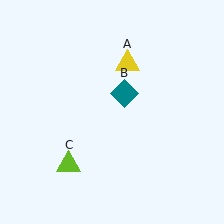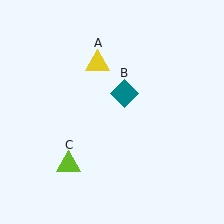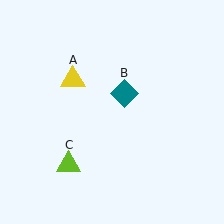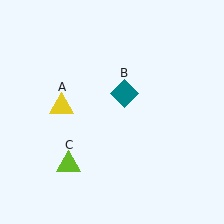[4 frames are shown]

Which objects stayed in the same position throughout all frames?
Teal diamond (object B) and lime triangle (object C) remained stationary.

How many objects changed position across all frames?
1 object changed position: yellow triangle (object A).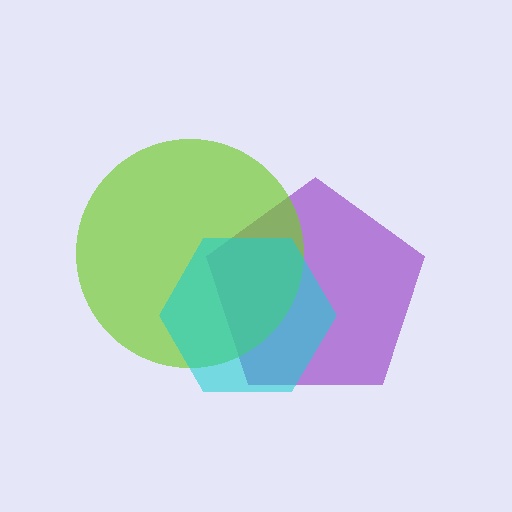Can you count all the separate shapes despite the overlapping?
Yes, there are 3 separate shapes.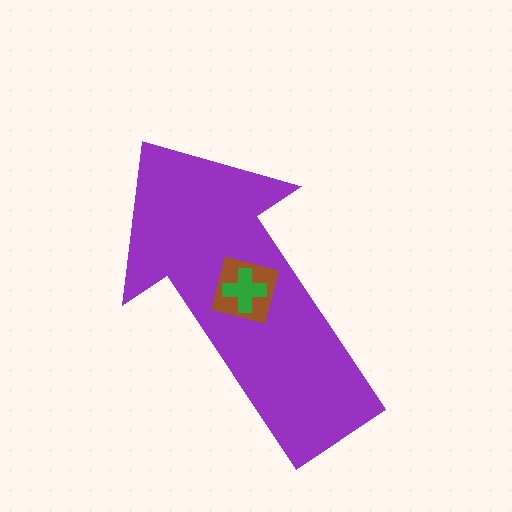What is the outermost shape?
The purple arrow.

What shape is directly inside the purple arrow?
The brown square.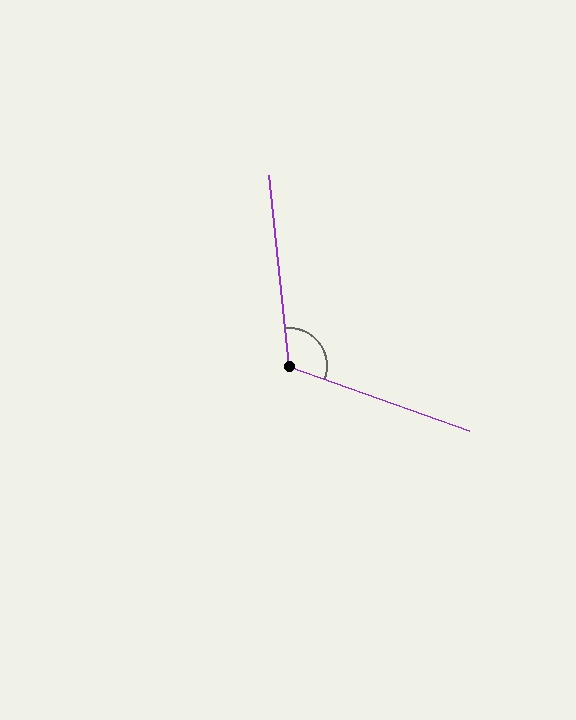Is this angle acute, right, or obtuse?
It is obtuse.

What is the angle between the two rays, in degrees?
Approximately 116 degrees.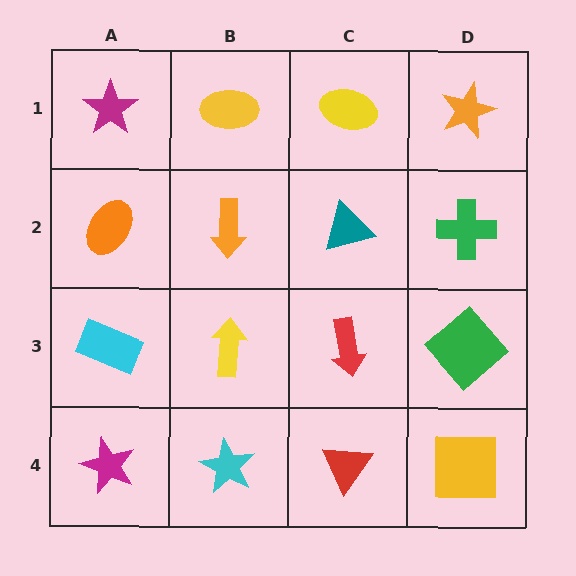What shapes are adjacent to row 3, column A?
An orange ellipse (row 2, column A), a magenta star (row 4, column A), a yellow arrow (row 3, column B).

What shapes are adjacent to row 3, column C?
A teal triangle (row 2, column C), a red triangle (row 4, column C), a yellow arrow (row 3, column B), a green diamond (row 3, column D).